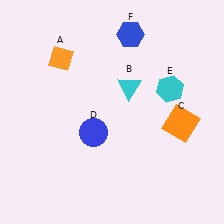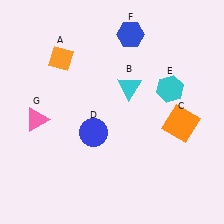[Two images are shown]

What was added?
A pink triangle (G) was added in Image 2.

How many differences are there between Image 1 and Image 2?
There is 1 difference between the two images.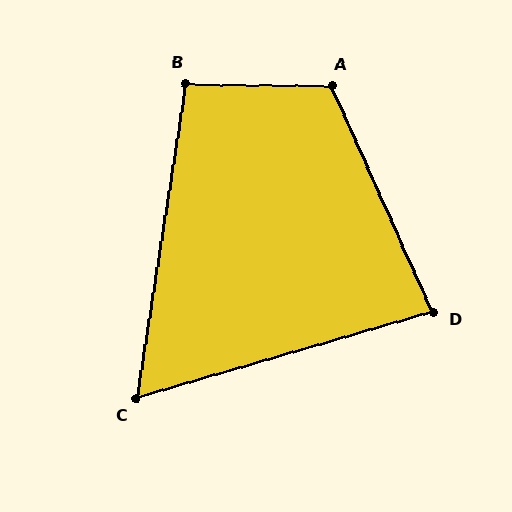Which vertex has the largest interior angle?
A, at approximately 115 degrees.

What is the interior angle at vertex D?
Approximately 82 degrees (acute).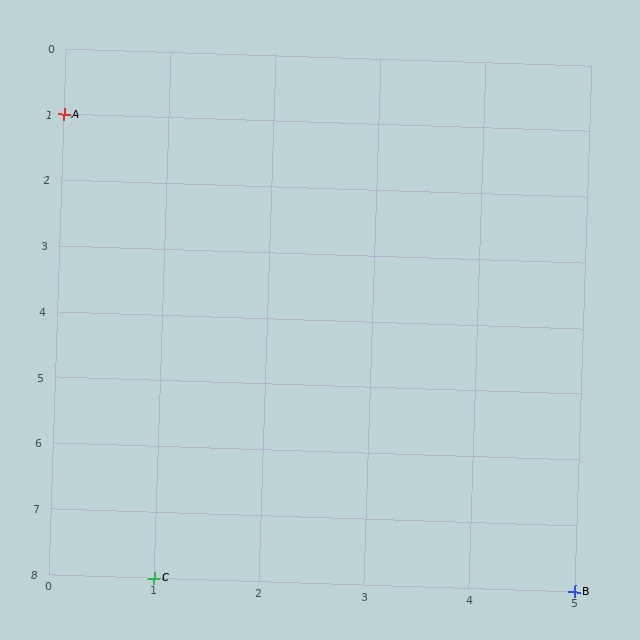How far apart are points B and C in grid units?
Points B and C are 4 columns apart.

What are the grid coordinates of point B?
Point B is at grid coordinates (5, 8).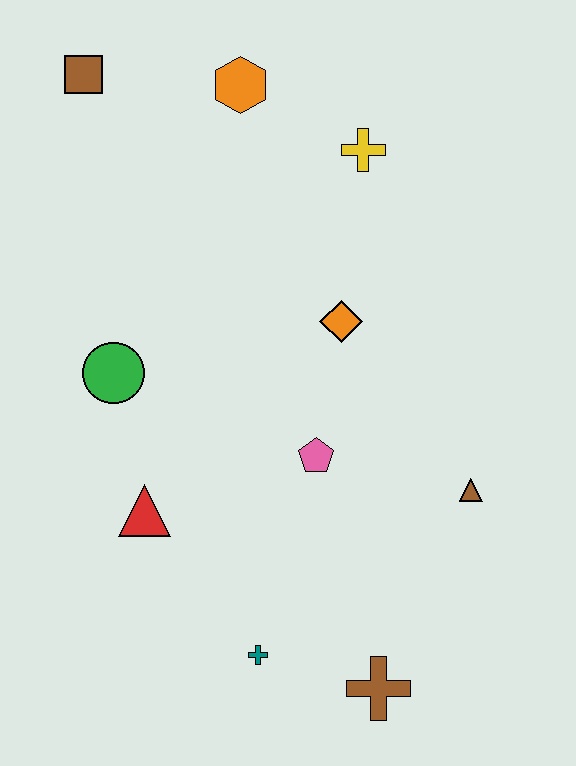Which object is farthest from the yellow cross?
The brown cross is farthest from the yellow cross.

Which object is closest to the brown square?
The orange hexagon is closest to the brown square.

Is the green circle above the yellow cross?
No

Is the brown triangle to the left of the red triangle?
No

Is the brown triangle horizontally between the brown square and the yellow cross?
No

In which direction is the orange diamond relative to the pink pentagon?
The orange diamond is above the pink pentagon.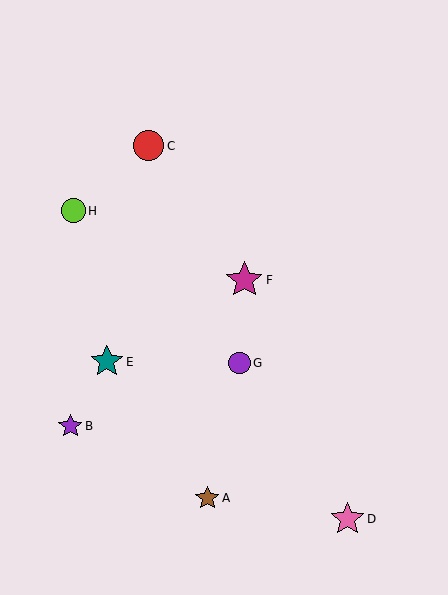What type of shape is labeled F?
Shape F is a magenta star.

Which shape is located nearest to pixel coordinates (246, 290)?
The magenta star (labeled F) at (244, 280) is nearest to that location.